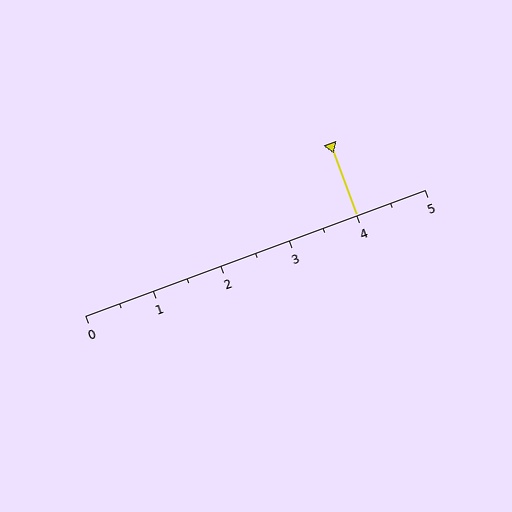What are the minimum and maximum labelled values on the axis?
The axis runs from 0 to 5.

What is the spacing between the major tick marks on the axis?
The major ticks are spaced 1 apart.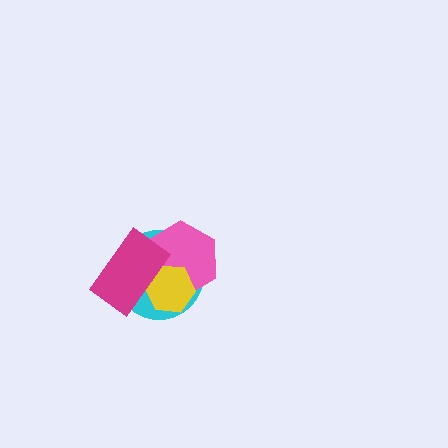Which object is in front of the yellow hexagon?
The magenta rectangle is in front of the yellow hexagon.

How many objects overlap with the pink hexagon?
3 objects overlap with the pink hexagon.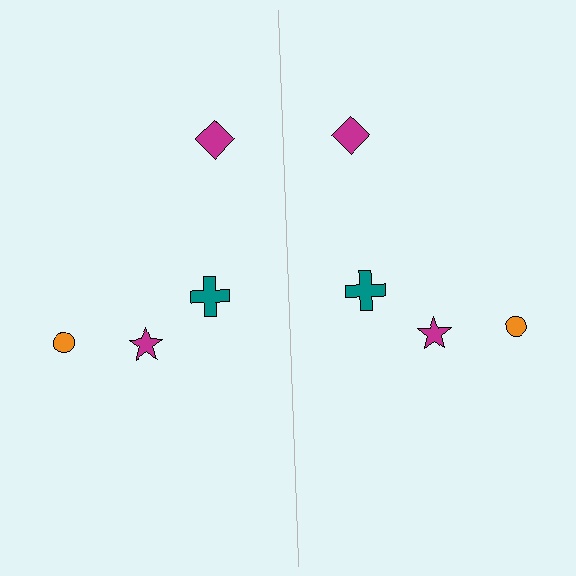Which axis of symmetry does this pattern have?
The pattern has a vertical axis of symmetry running through the center of the image.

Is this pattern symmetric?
Yes, this pattern has bilateral (reflection) symmetry.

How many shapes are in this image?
There are 8 shapes in this image.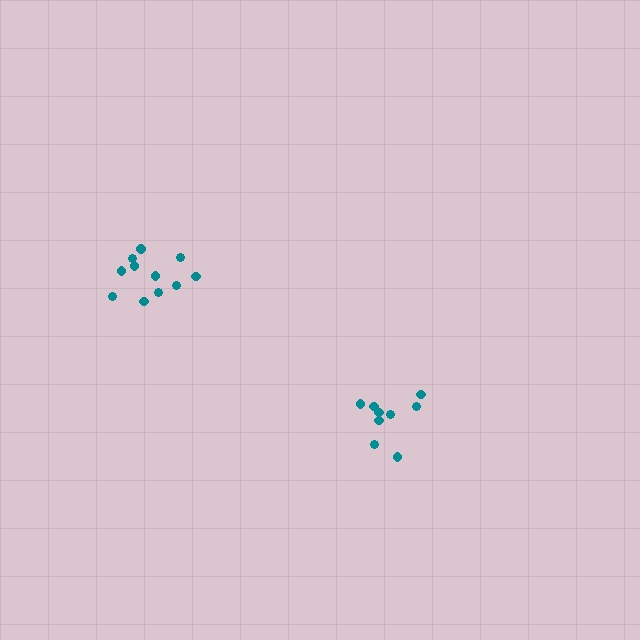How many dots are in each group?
Group 1: 9 dots, Group 2: 11 dots (20 total).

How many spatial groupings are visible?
There are 2 spatial groupings.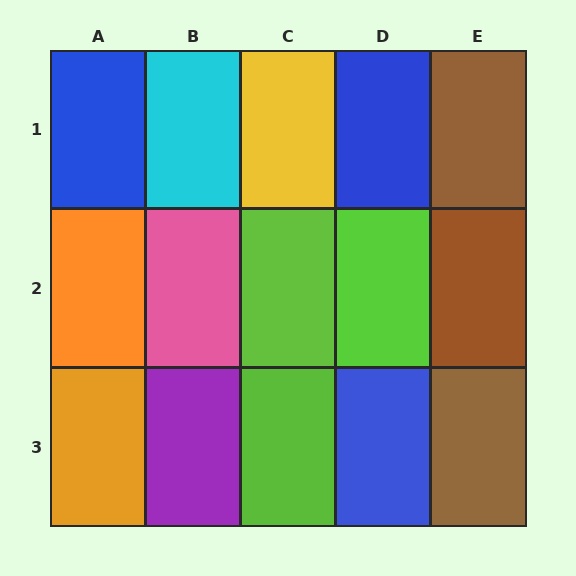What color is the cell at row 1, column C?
Yellow.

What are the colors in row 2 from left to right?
Orange, pink, lime, lime, brown.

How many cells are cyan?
1 cell is cyan.